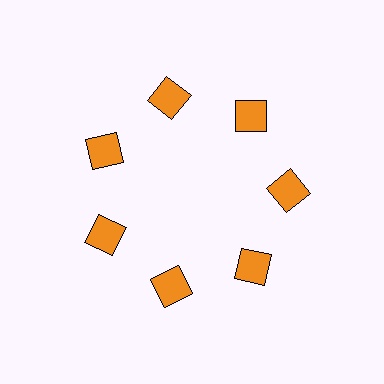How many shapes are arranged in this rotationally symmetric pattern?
There are 7 shapes, arranged in 7 groups of 1.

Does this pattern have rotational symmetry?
Yes, this pattern has 7-fold rotational symmetry. It looks the same after rotating 51 degrees around the center.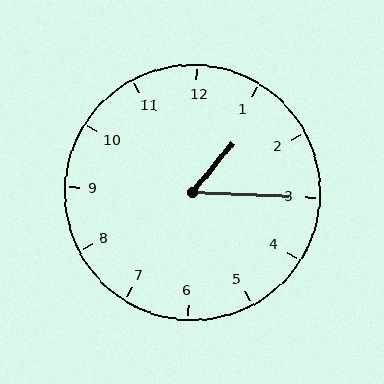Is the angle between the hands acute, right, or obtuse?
It is acute.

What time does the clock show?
1:15.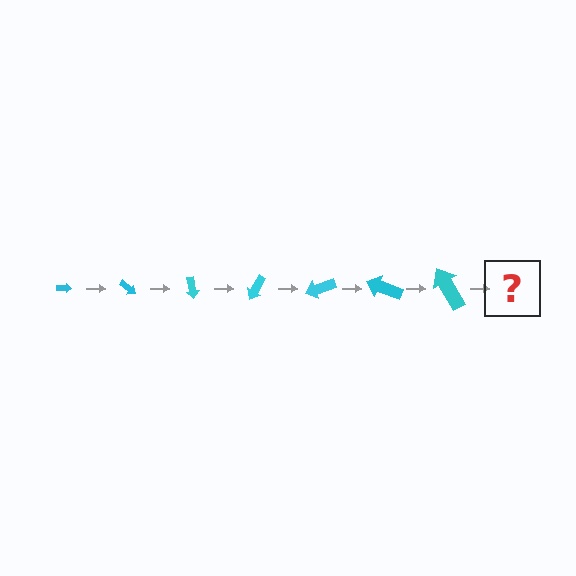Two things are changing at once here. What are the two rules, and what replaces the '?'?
The two rules are that the arrow grows larger each step and it rotates 40 degrees each step. The '?' should be an arrow, larger than the previous one and rotated 280 degrees from the start.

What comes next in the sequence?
The next element should be an arrow, larger than the previous one and rotated 280 degrees from the start.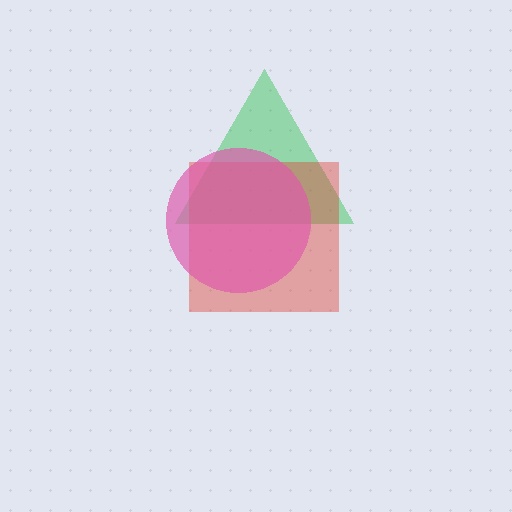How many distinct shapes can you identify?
There are 3 distinct shapes: a green triangle, a red square, a pink circle.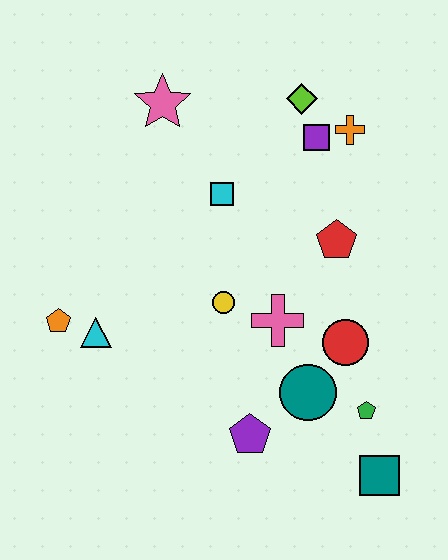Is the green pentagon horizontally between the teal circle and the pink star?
No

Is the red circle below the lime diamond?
Yes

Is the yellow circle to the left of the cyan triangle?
No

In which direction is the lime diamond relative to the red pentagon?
The lime diamond is above the red pentagon.